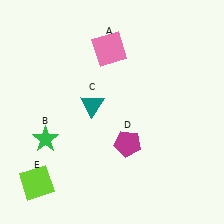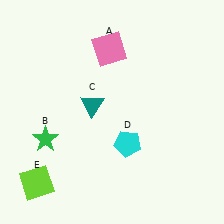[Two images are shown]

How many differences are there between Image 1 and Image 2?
There is 1 difference between the two images.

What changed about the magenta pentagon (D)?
In Image 1, D is magenta. In Image 2, it changed to cyan.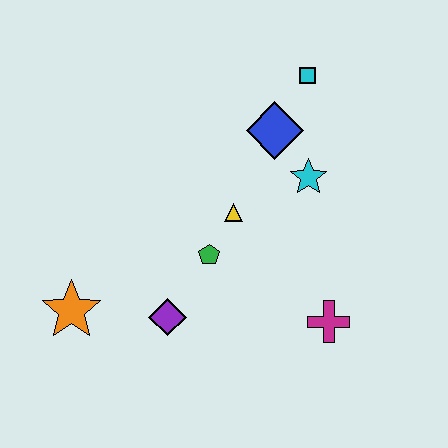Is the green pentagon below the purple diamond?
No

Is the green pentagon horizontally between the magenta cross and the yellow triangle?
No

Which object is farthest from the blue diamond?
The orange star is farthest from the blue diamond.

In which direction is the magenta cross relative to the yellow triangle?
The magenta cross is below the yellow triangle.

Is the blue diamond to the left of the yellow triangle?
No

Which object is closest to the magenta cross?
The green pentagon is closest to the magenta cross.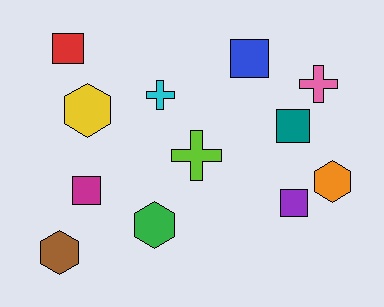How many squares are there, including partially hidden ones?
There are 5 squares.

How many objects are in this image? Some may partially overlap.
There are 12 objects.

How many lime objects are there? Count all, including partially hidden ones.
There is 1 lime object.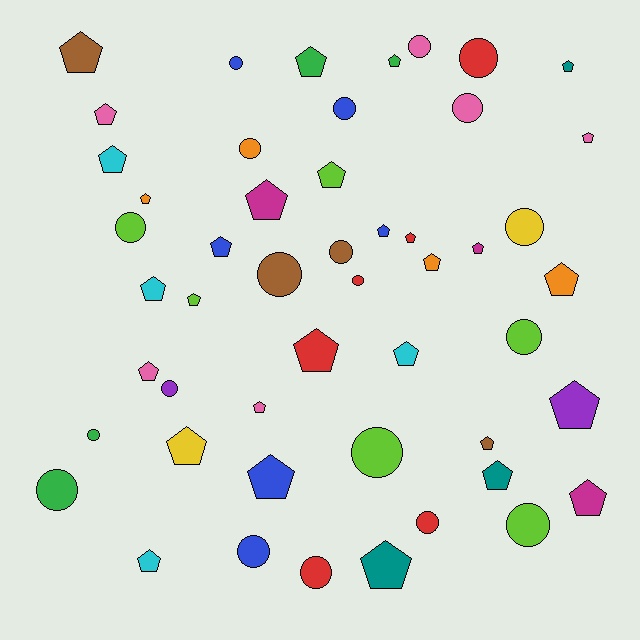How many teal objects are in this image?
There are 3 teal objects.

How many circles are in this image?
There are 20 circles.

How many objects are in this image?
There are 50 objects.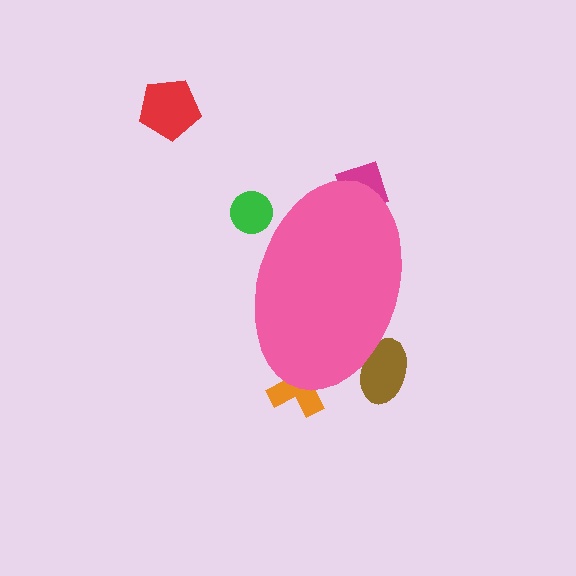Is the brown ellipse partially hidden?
Yes, the brown ellipse is partially hidden behind the pink ellipse.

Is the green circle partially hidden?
Yes, the green circle is partially hidden behind the pink ellipse.